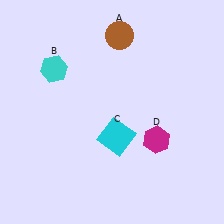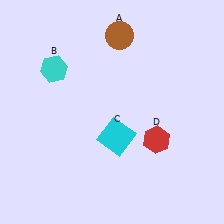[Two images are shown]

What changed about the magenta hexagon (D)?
In Image 1, D is magenta. In Image 2, it changed to red.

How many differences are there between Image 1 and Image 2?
There is 1 difference between the two images.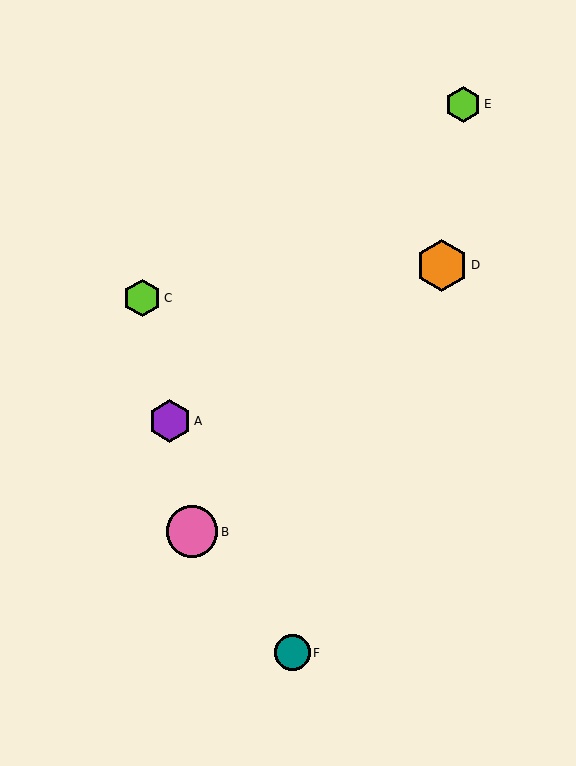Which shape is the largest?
The orange hexagon (labeled D) is the largest.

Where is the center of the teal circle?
The center of the teal circle is at (292, 653).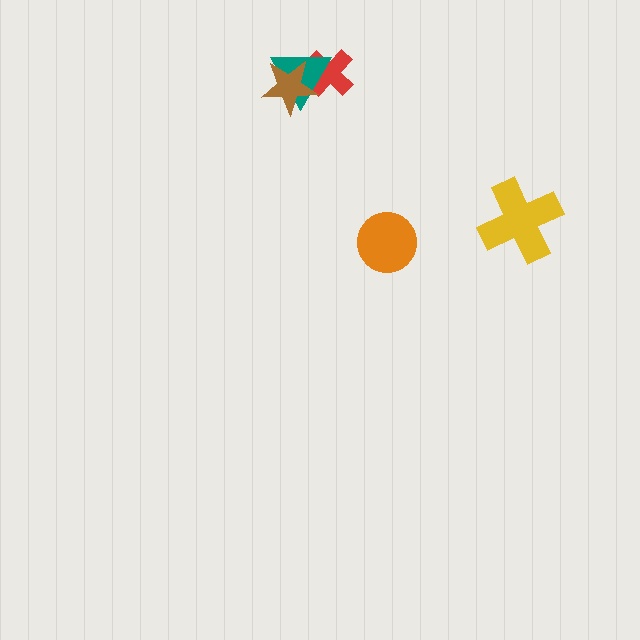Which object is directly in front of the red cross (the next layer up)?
The teal triangle is directly in front of the red cross.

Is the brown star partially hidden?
No, no other shape covers it.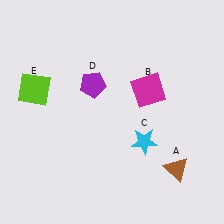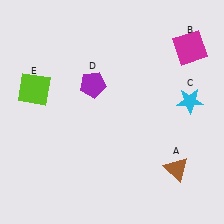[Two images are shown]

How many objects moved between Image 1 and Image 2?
2 objects moved between the two images.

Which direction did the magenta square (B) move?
The magenta square (B) moved up.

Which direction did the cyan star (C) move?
The cyan star (C) moved right.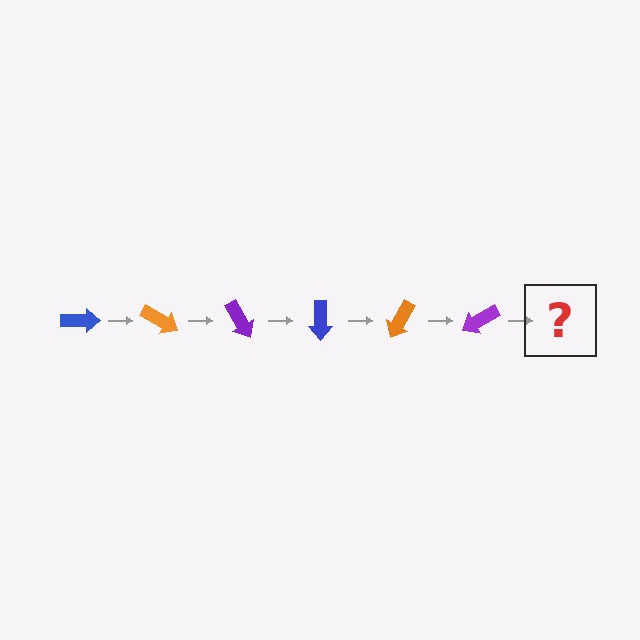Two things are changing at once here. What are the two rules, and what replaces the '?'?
The two rules are that it rotates 30 degrees each step and the color cycles through blue, orange, and purple. The '?' should be a blue arrow, rotated 180 degrees from the start.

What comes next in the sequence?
The next element should be a blue arrow, rotated 180 degrees from the start.